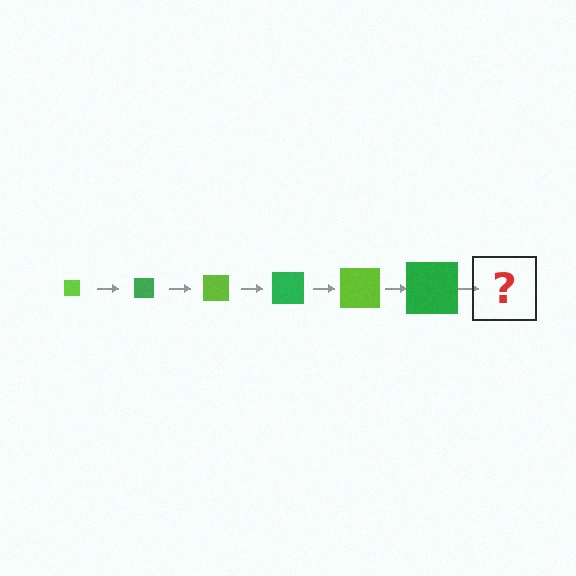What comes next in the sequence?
The next element should be a lime square, larger than the previous one.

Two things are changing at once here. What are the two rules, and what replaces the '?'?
The two rules are that the square grows larger each step and the color cycles through lime and green. The '?' should be a lime square, larger than the previous one.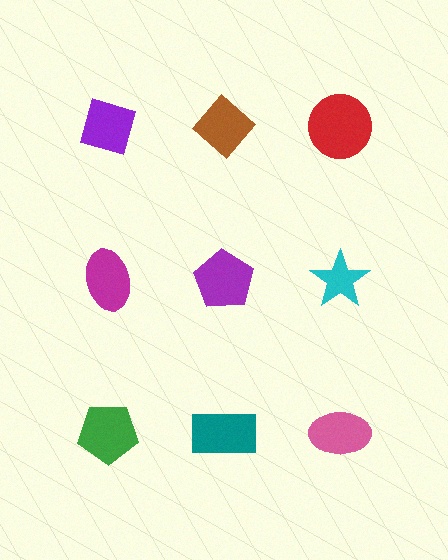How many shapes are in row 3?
3 shapes.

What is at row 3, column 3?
A pink ellipse.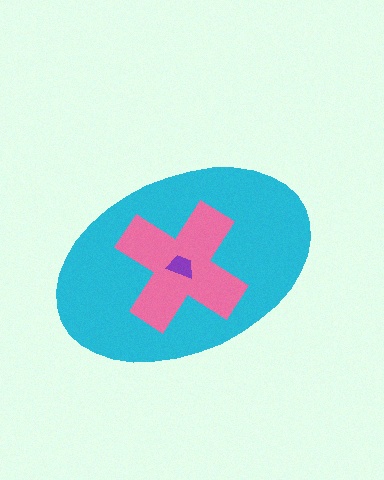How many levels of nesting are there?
3.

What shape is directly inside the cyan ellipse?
The pink cross.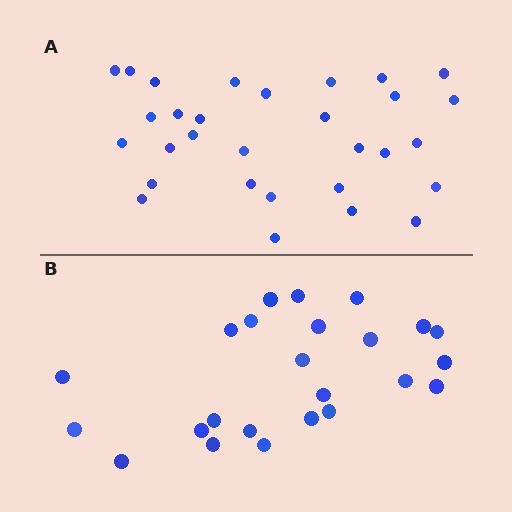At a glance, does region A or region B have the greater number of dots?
Region A (the top region) has more dots.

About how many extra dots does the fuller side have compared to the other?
Region A has about 6 more dots than region B.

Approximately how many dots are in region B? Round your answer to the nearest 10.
About 20 dots. (The exact count is 24, which rounds to 20.)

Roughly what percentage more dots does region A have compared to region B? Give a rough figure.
About 25% more.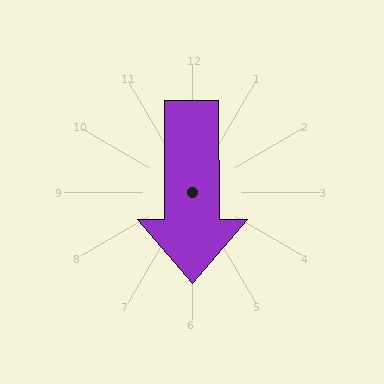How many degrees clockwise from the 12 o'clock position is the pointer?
Approximately 180 degrees.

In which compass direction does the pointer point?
South.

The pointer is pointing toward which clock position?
Roughly 6 o'clock.